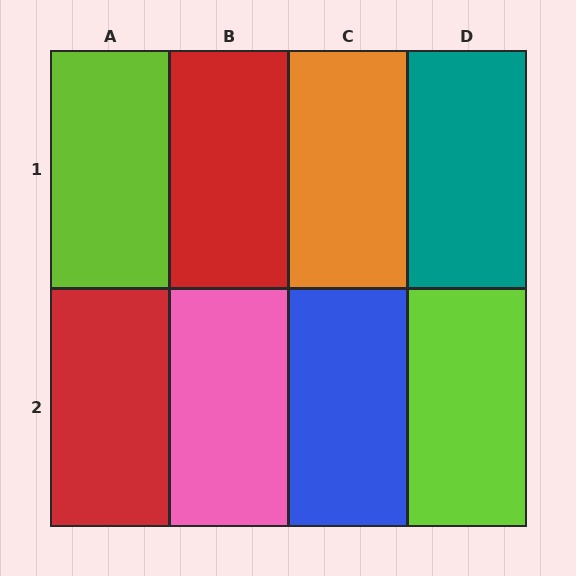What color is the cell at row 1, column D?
Teal.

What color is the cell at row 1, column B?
Red.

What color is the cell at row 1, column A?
Lime.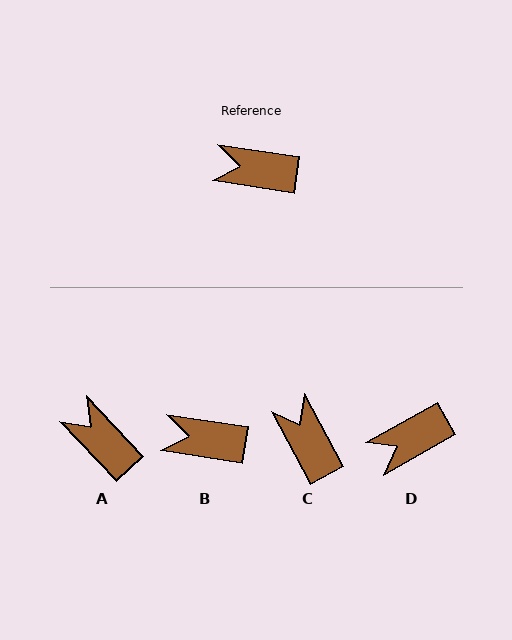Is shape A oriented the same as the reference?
No, it is off by about 38 degrees.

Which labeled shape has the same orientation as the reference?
B.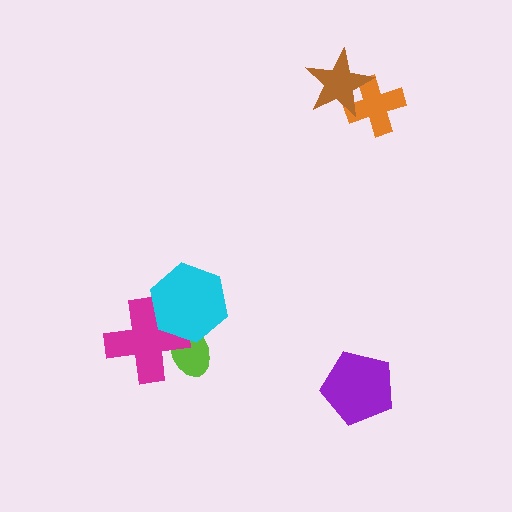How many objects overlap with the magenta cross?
2 objects overlap with the magenta cross.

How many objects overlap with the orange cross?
1 object overlaps with the orange cross.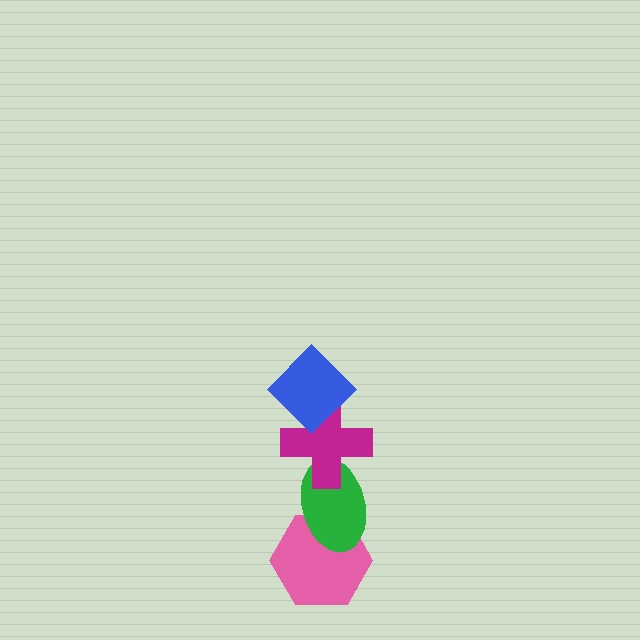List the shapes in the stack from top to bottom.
From top to bottom: the blue diamond, the magenta cross, the green ellipse, the pink hexagon.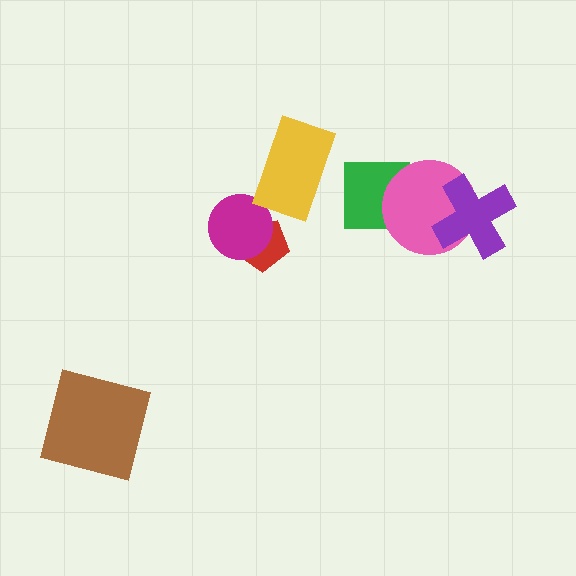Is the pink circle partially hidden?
Yes, it is partially covered by another shape.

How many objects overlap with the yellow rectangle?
0 objects overlap with the yellow rectangle.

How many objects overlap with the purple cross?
1 object overlaps with the purple cross.